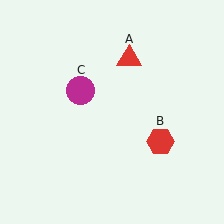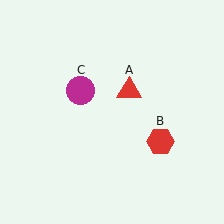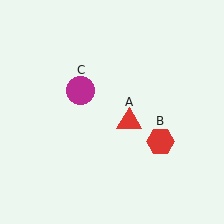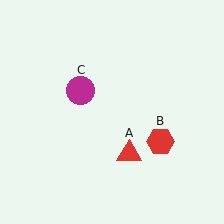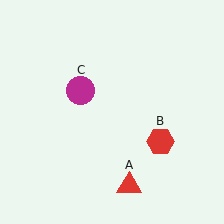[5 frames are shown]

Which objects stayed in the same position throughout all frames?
Red hexagon (object B) and magenta circle (object C) remained stationary.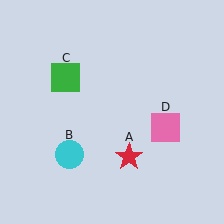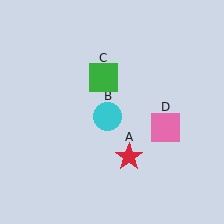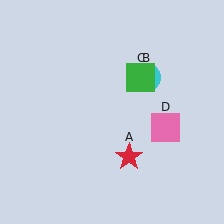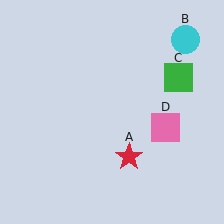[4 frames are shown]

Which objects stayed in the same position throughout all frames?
Red star (object A) and pink square (object D) remained stationary.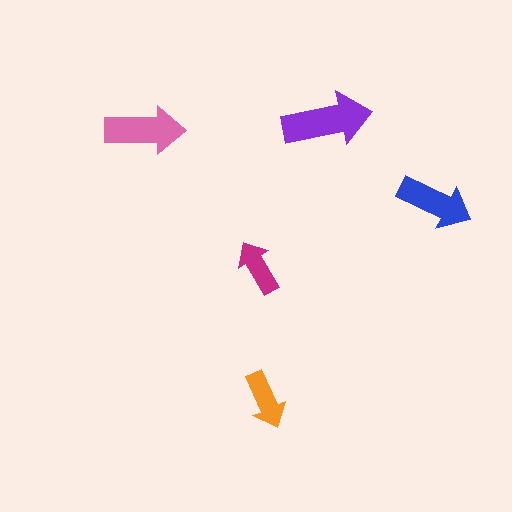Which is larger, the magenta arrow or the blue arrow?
The blue one.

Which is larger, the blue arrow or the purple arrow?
The purple one.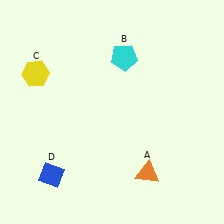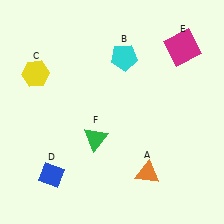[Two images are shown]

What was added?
A magenta square (E), a green triangle (F) were added in Image 2.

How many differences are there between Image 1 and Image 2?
There are 2 differences between the two images.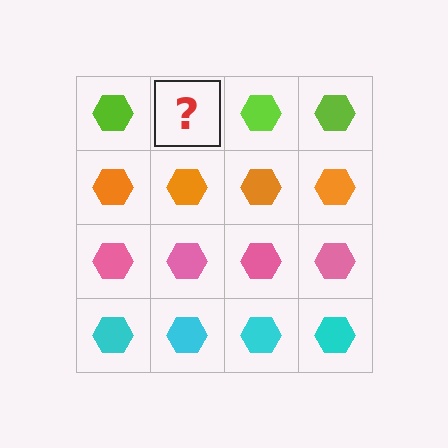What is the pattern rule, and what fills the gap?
The rule is that each row has a consistent color. The gap should be filled with a lime hexagon.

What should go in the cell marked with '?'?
The missing cell should contain a lime hexagon.